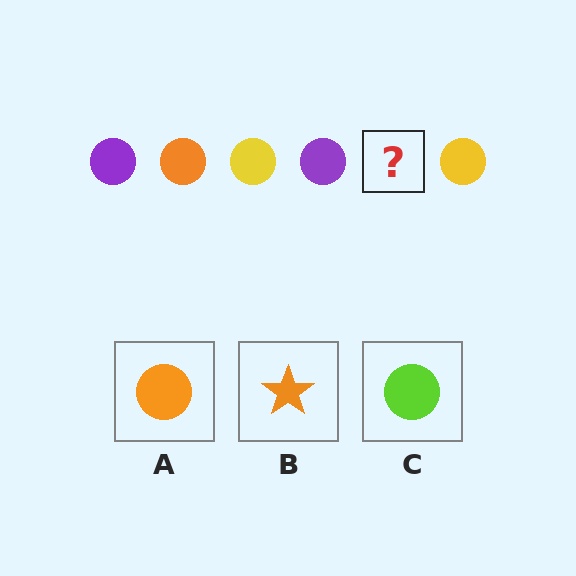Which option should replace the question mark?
Option A.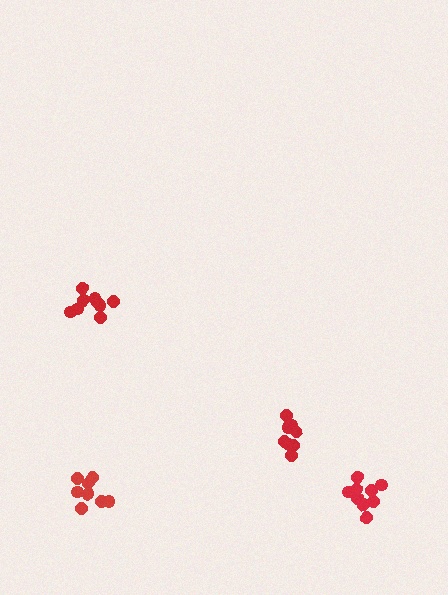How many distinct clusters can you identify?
There are 4 distinct clusters.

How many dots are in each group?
Group 1: 8 dots, Group 2: 9 dots, Group 3: 9 dots, Group 4: 9 dots (35 total).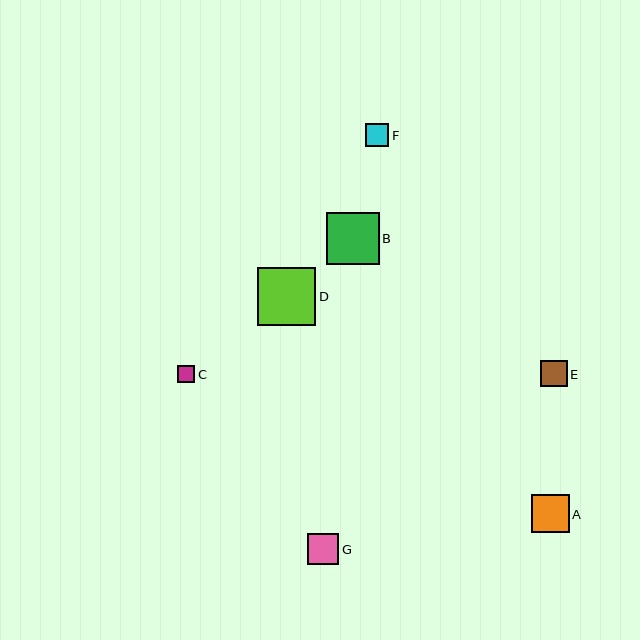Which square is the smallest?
Square C is the smallest with a size of approximately 17 pixels.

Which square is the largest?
Square D is the largest with a size of approximately 58 pixels.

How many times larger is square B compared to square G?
Square B is approximately 1.7 times the size of square G.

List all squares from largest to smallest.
From largest to smallest: D, B, A, G, E, F, C.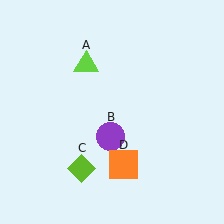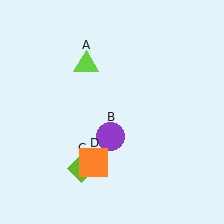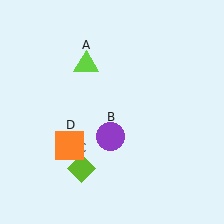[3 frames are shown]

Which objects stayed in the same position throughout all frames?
Lime triangle (object A) and purple circle (object B) and lime diamond (object C) remained stationary.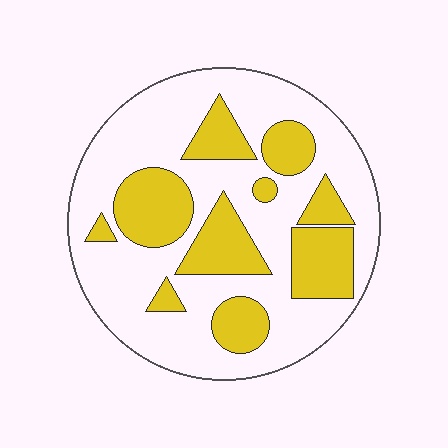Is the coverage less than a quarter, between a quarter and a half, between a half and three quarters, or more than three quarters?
Between a quarter and a half.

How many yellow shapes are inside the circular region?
10.